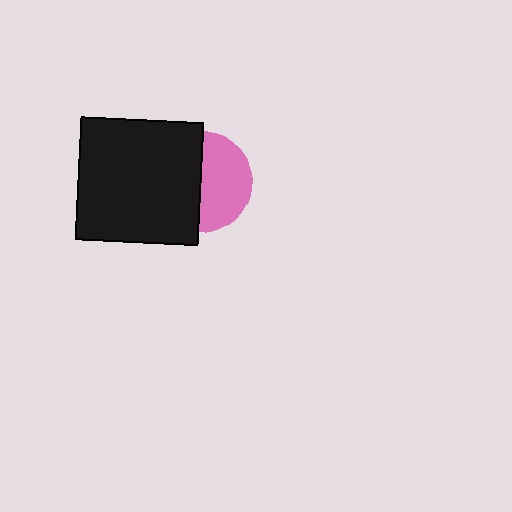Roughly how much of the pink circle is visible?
About half of it is visible (roughly 51%).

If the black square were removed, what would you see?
You would see the complete pink circle.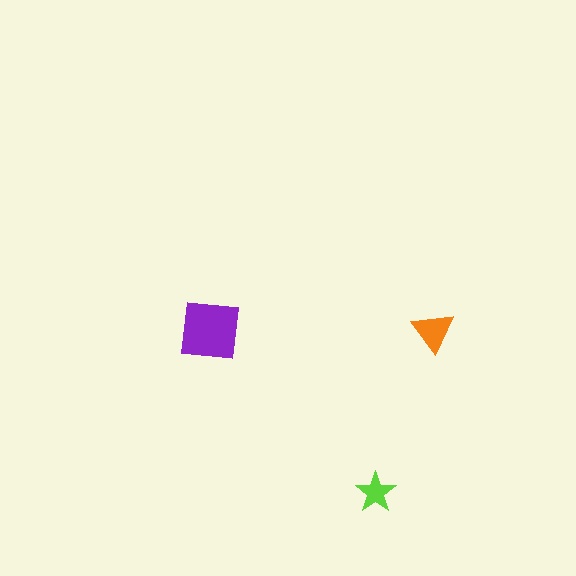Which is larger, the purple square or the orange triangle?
The purple square.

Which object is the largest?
The purple square.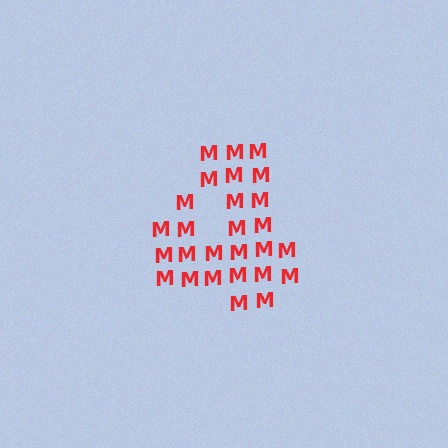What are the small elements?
The small elements are letter M's.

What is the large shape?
The large shape is the digit 4.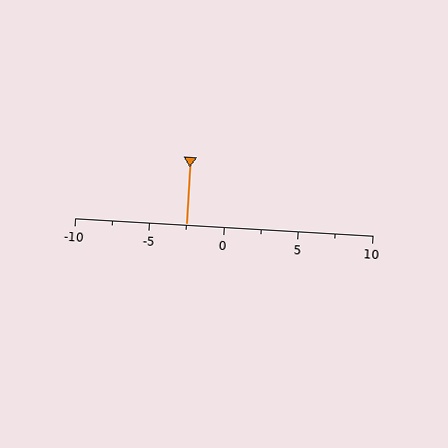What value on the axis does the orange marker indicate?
The marker indicates approximately -2.5.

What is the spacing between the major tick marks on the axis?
The major ticks are spaced 5 apart.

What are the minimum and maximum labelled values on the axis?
The axis runs from -10 to 10.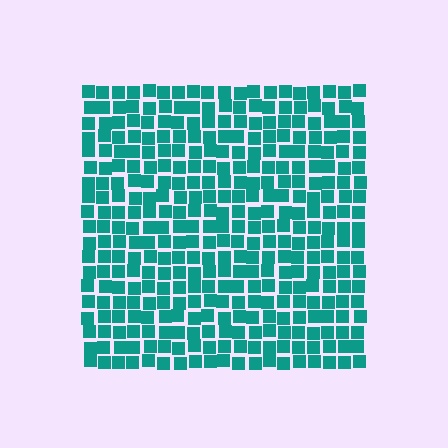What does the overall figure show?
The overall figure shows a square.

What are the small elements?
The small elements are squares.